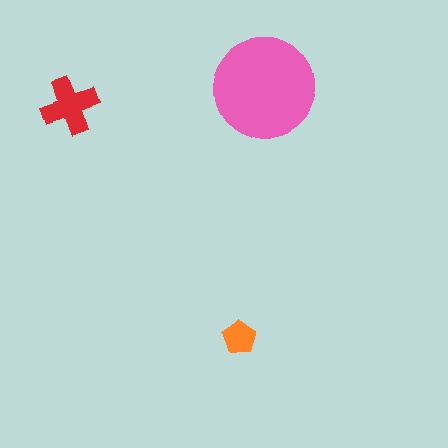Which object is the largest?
The pink circle.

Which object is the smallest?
The orange pentagon.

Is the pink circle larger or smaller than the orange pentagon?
Larger.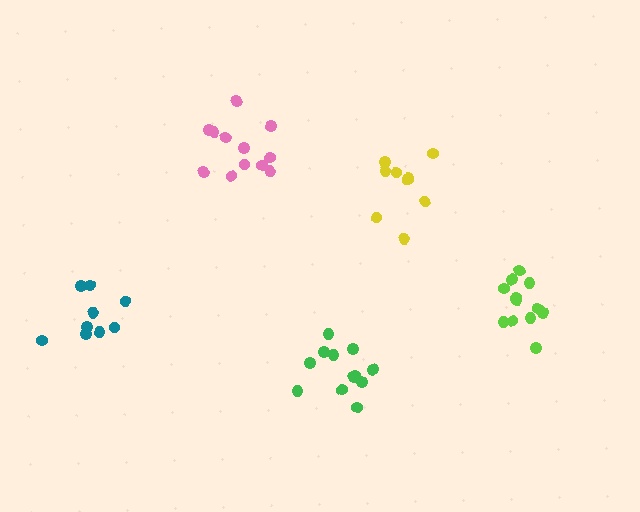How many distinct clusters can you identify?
There are 5 distinct clusters.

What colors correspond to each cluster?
The clusters are colored: green, lime, teal, yellow, pink.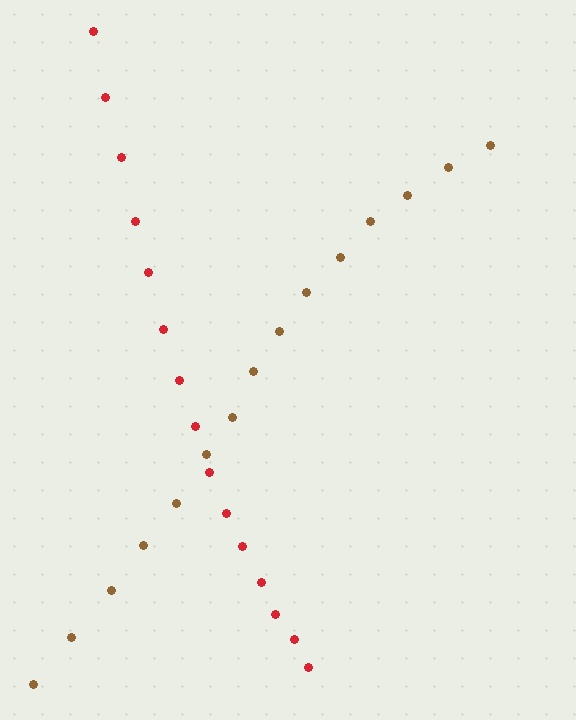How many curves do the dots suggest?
There are 2 distinct paths.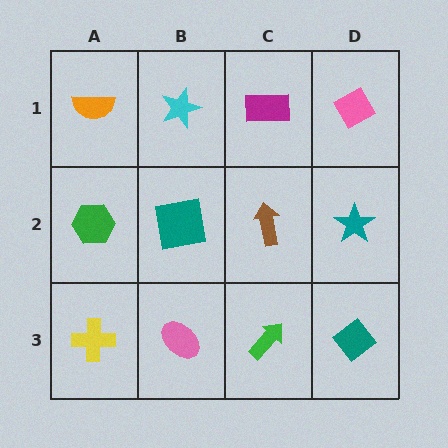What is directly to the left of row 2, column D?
A brown arrow.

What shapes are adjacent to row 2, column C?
A magenta rectangle (row 1, column C), a green arrow (row 3, column C), a teal square (row 2, column B), a teal star (row 2, column D).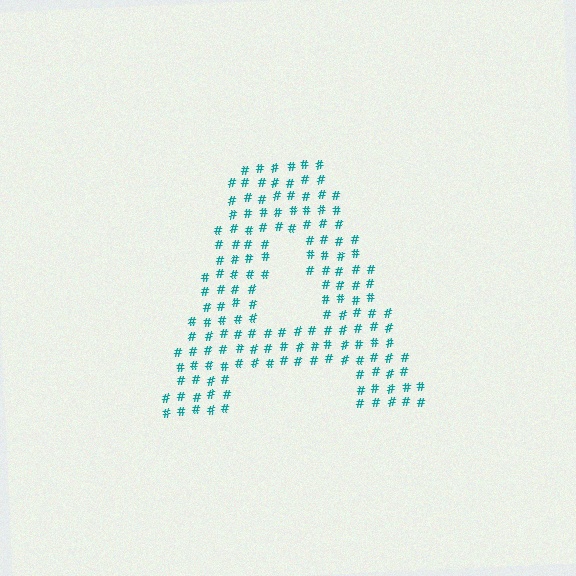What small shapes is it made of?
It is made of small hash symbols.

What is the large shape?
The large shape is the letter A.